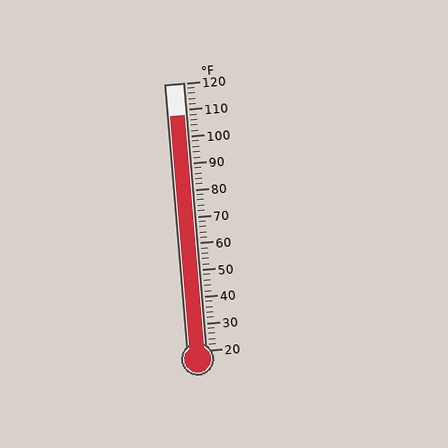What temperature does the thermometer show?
The thermometer shows approximately 108°F.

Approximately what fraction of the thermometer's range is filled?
The thermometer is filled to approximately 90% of its range.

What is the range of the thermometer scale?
The thermometer scale ranges from 20°F to 120°F.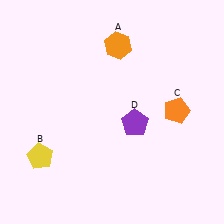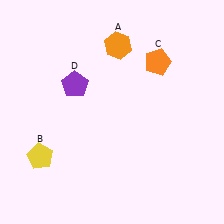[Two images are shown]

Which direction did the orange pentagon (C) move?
The orange pentagon (C) moved up.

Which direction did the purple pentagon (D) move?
The purple pentagon (D) moved left.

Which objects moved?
The objects that moved are: the orange pentagon (C), the purple pentagon (D).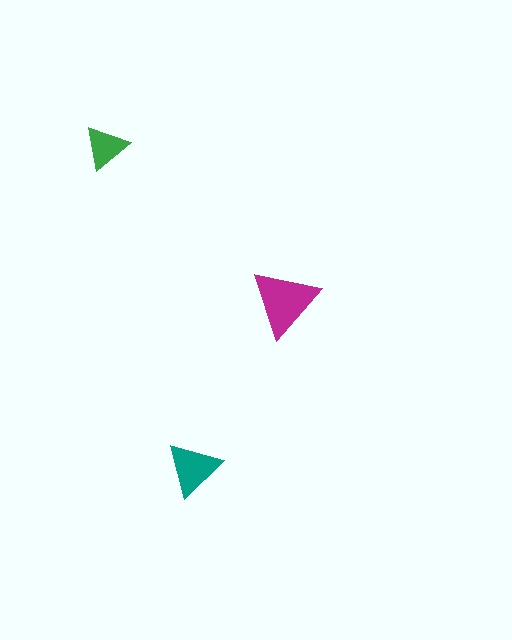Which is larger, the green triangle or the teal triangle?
The teal one.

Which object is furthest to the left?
The green triangle is leftmost.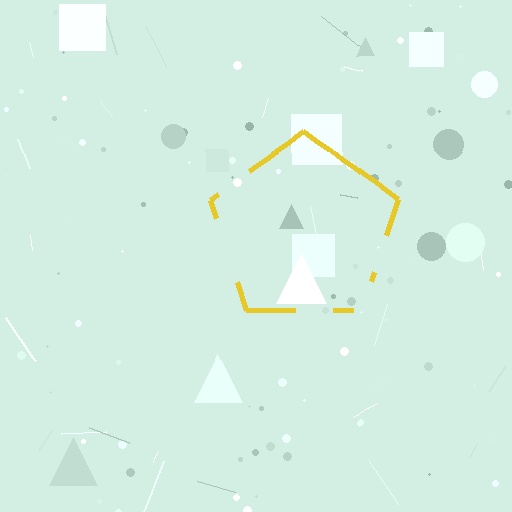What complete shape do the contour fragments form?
The contour fragments form a pentagon.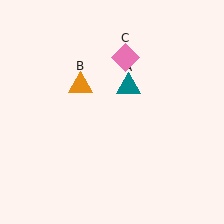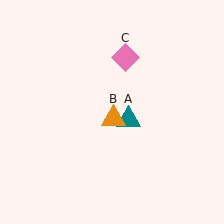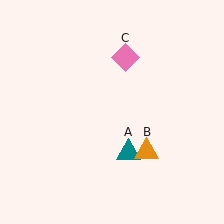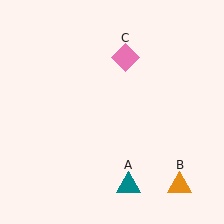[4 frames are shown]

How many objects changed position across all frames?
2 objects changed position: teal triangle (object A), orange triangle (object B).